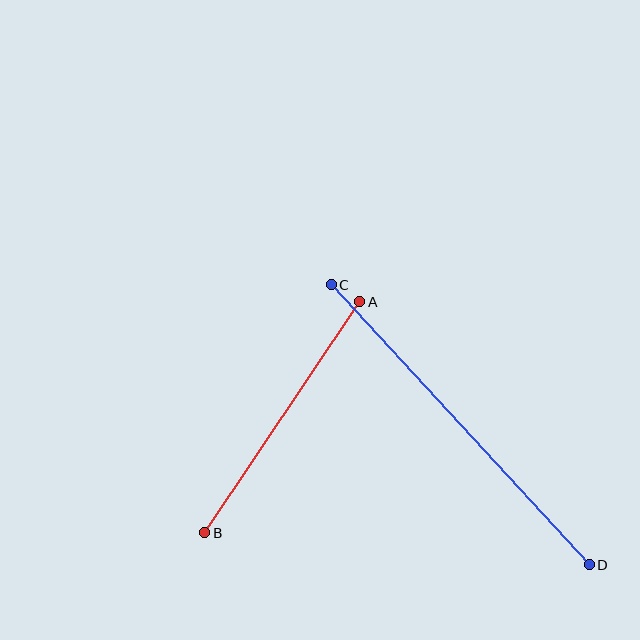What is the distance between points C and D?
The distance is approximately 381 pixels.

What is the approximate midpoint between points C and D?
The midpoint is at approximately (460, 425) pixels.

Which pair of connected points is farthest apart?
Points C and D are farthest apart.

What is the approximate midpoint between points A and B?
The midpoint is at approximately (282, 417) pixels.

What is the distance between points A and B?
The distance is approximately 278 pixels.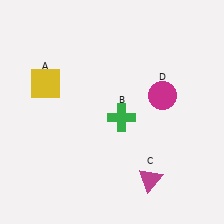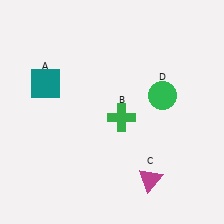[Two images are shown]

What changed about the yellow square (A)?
In Image 1, A is yellow. In Image 2, it changed to teal.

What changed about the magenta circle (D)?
In Image 1, D is magenta. In Image 2, it changed to green.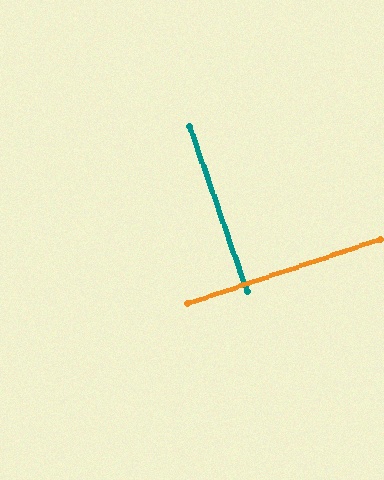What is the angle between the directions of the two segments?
Approximately 89 degrees.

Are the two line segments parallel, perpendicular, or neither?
Perpendicular — they meet at approximately 89°.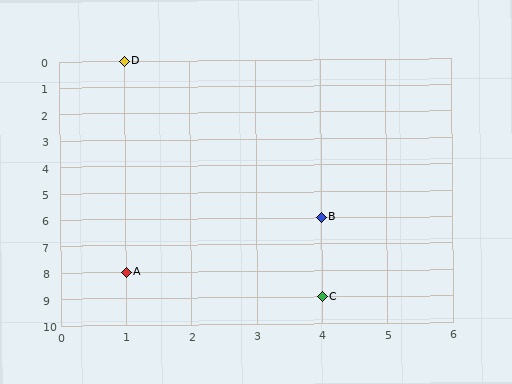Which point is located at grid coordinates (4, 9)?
Point C is at (4, 9).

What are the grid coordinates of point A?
Point A is at grid coordinates (1, 8).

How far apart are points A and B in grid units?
Points A and B are 3 columns and 2 rows apart (about 3.6 grid units diagonally).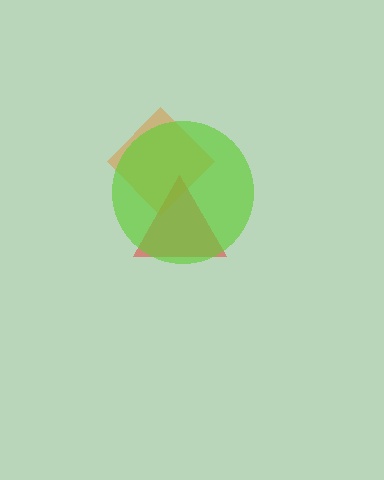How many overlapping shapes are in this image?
There are 3 overlapping shapes in the image.